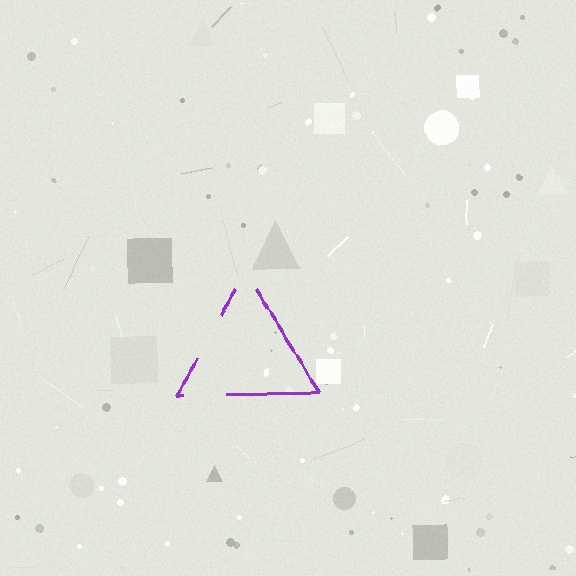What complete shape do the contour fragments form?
The contour fragments form a triangle.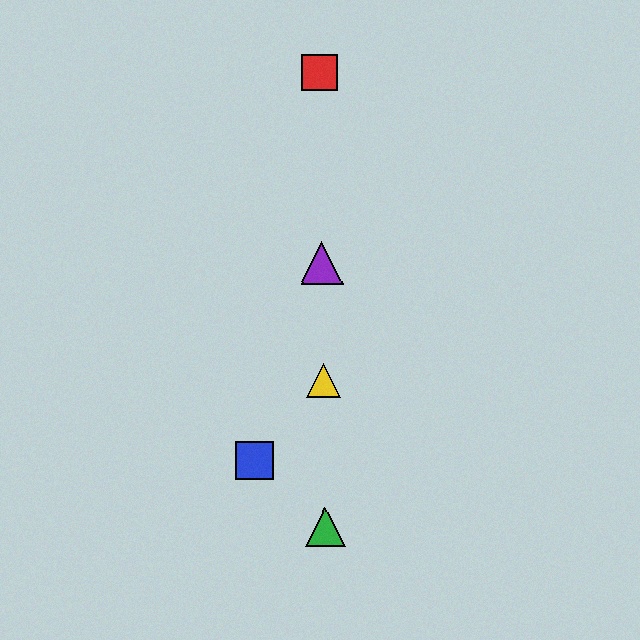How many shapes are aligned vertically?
4 shapes (the red square, the green triangle, the yellow triangle, the purple triangle) are aligned vertically.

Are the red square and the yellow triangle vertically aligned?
Yes, both are at x≈319.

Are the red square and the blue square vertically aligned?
No, the red square is at x≈319 and the blue square is at x≈254.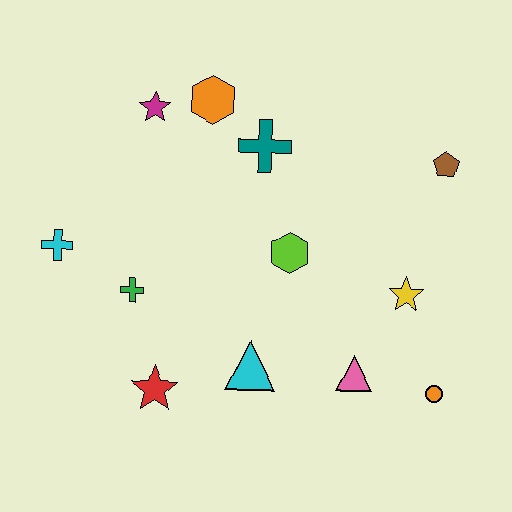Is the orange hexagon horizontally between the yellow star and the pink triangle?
No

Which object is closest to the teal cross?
The orange hexagon is closest to the teal cross.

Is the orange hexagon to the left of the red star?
No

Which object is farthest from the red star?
The brown pentagon is farthest from the red star.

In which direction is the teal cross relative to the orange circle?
The teal cross is above the orange circle.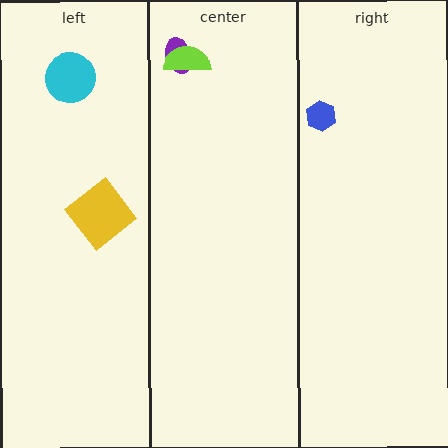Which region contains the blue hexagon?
The right region.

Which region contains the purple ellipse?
The center region.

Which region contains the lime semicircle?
The center region.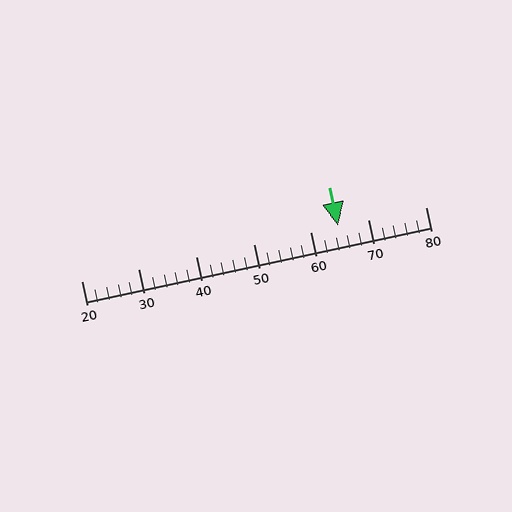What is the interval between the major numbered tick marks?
The major tick marks are spaced 10 units apart.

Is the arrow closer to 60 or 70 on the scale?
The arrow is closer to 60.